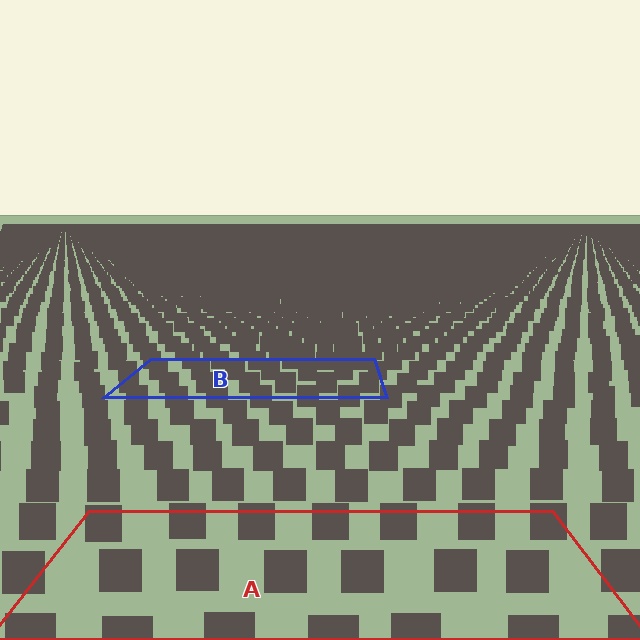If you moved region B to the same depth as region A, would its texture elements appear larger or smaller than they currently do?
They would appear larger. At a closer depth, the same texture elements are projected at a bigger on-screen size.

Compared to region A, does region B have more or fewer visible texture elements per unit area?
Region B has more texture elements per unit area — they are packed more densely because it is farther away.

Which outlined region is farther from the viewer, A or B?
Region B is farther from the viewer — the texture elements inside it appear smaller and more densely packed.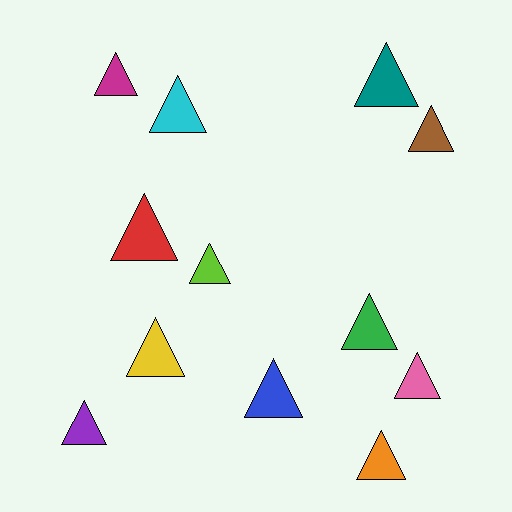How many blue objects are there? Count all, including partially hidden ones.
There is 1 blue object.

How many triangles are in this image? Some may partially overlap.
There are 12 triangles.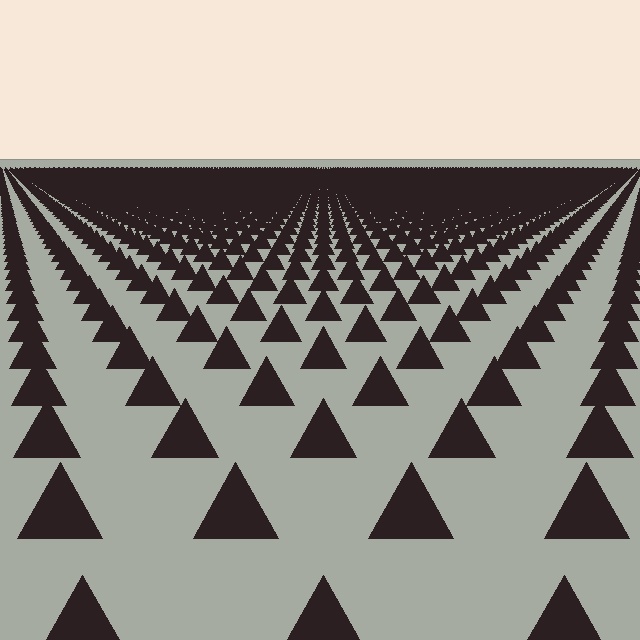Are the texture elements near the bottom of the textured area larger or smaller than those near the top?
Larger. Near the bottom, elements are closer to the viewer and appear at a bigger on-screen size.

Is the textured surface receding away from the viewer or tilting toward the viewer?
The surface is receding away from the viewer. Texture elements get smaller and denser toward the top.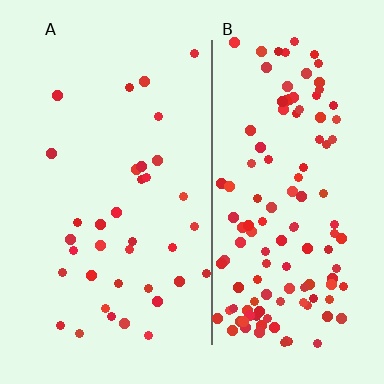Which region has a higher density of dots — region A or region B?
B (the right).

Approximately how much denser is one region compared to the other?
Approximately 3.6× — region B over region A.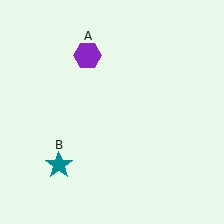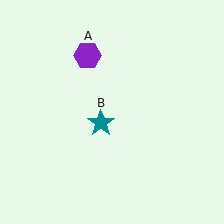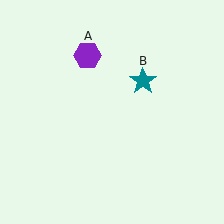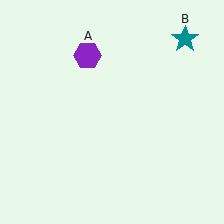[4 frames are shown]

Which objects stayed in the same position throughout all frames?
Purple hexagon (object A) remained stationary.